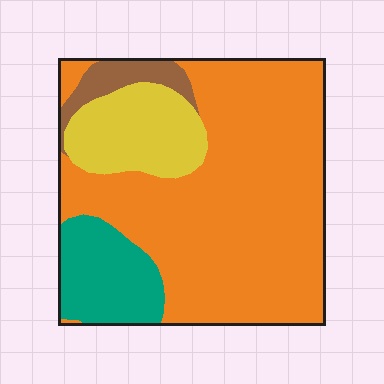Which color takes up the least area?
Brown, at roughly 5%.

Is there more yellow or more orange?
Orange.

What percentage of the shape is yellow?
Yellow takes up about one sixth (1/6) of the shape.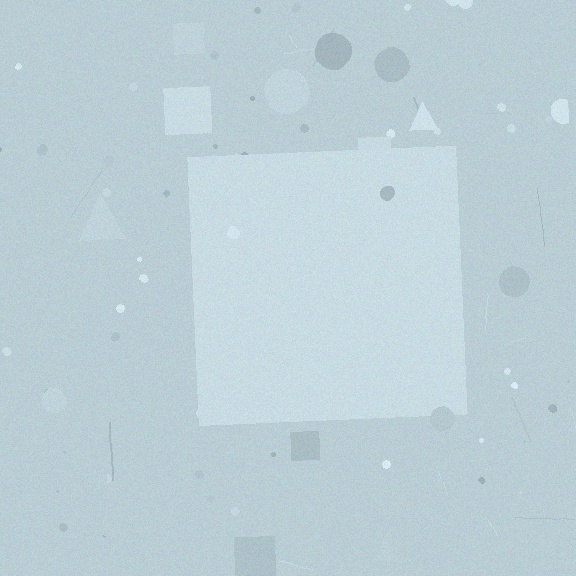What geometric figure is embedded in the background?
A square is embedded in the background.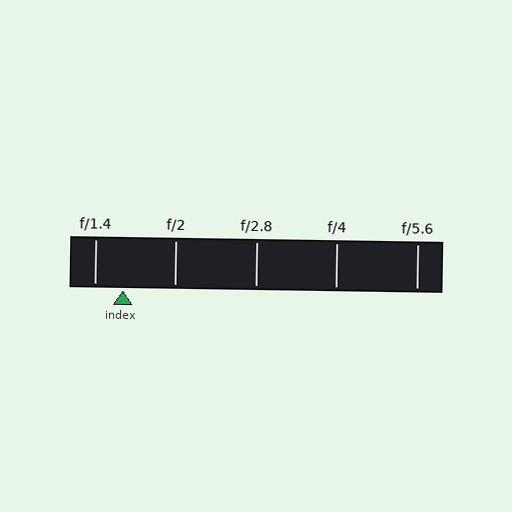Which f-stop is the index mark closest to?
The index mark is closest to f/1.4.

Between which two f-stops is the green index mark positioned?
The index mark is between f/1.4 and f/2.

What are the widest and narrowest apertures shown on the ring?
The widest aperture shown is f/1.4 and the narrowest is f/5.6.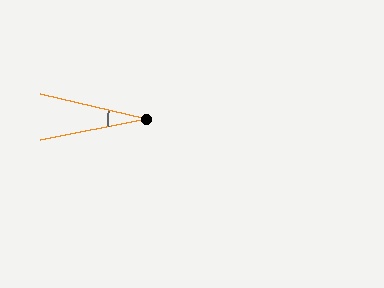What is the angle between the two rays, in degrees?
Approximately 24 degrees.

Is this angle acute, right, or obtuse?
It is acute.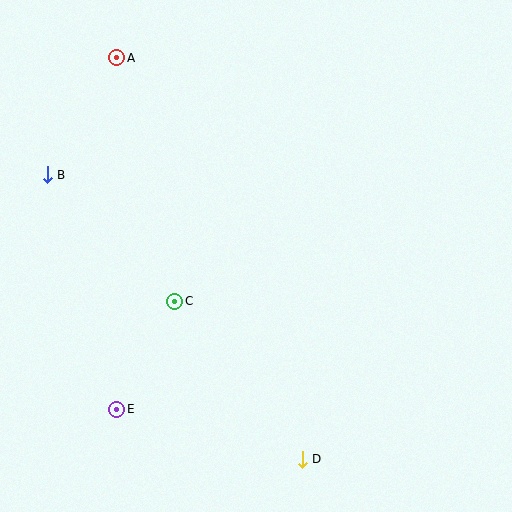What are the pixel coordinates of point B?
Point B is at (47, 175).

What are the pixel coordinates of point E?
Point E is at (117, 409).